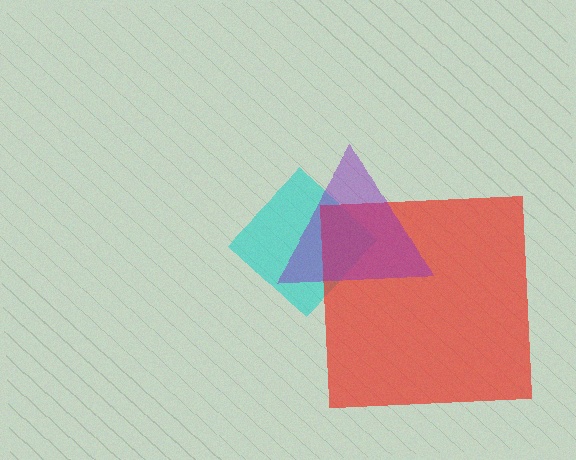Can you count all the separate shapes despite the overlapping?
Yes, there are 3 separate shapes.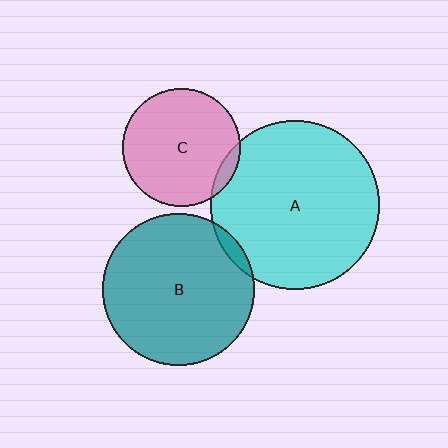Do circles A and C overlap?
Yes.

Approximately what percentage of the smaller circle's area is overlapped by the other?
Approximately 5%.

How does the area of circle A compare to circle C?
Approximately 2.0 times.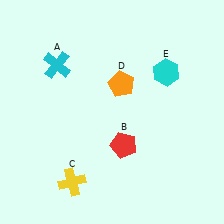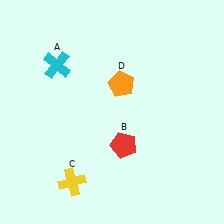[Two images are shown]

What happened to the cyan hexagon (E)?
The cyan hexagon (E) was removed in Image 2. It was in the top-right area of Image 1.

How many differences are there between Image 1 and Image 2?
There is 1 difference between the two images.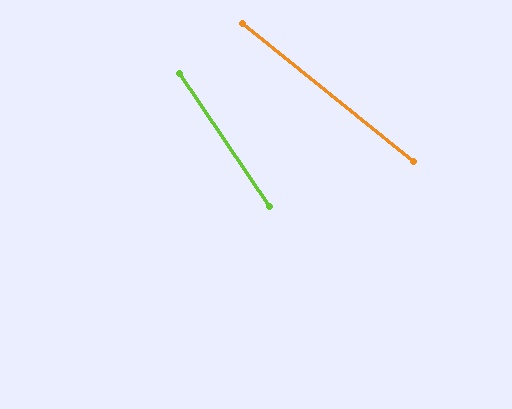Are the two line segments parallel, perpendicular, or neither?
Neither parallel nor perpendicular — they differ by about 17°.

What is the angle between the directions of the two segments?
Approximately 17 degrees.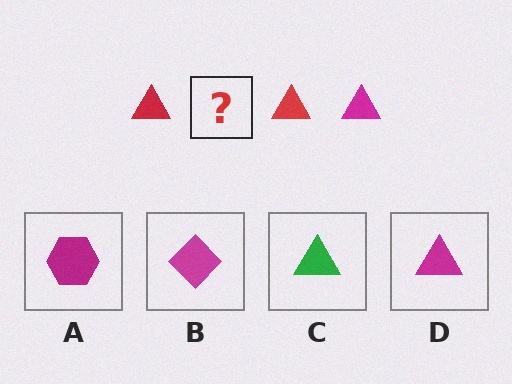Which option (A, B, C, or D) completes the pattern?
D.